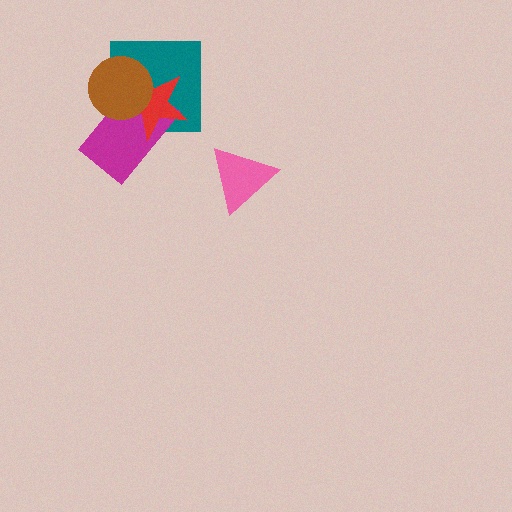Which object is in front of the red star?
The brown circle is in front of the red star.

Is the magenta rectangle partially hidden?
Yes, it is partially covered by another shape.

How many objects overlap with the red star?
3 objects overlap with the red star.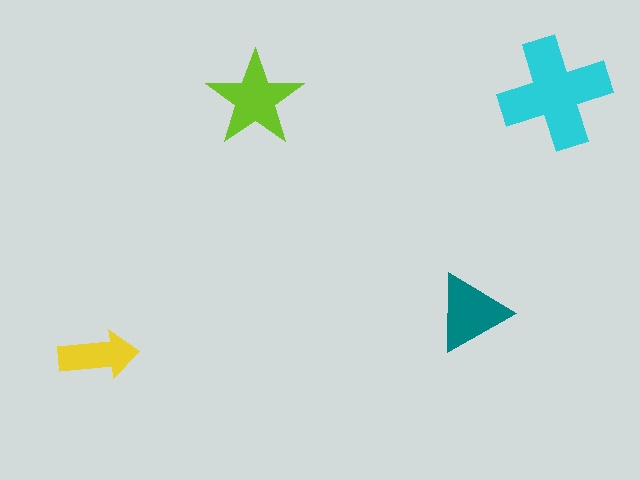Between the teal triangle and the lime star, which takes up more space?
The lime star.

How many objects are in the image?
There are 4 objects in the image.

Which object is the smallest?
The yellow arrow.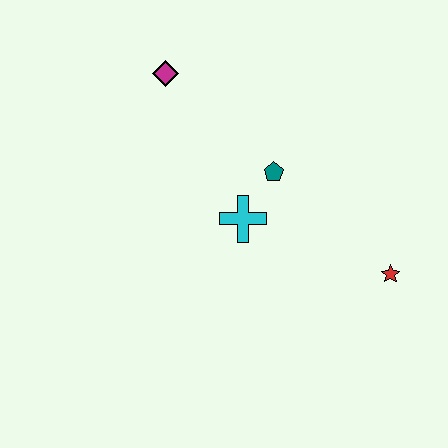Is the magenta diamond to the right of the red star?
No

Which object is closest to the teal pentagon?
The cyan cross is closest to the teal pentagon.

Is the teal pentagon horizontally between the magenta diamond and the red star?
Yes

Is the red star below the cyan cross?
Yes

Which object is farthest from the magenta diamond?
The red star is farthest from the magenta diamond.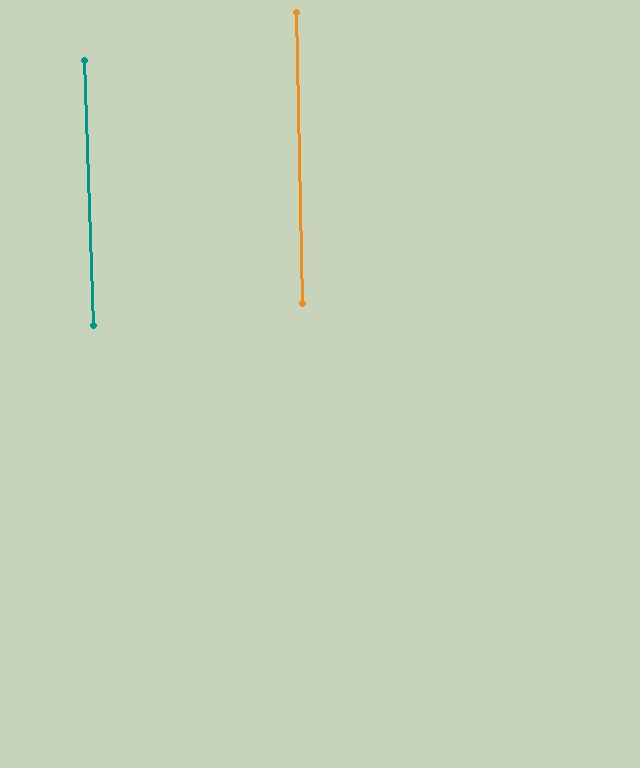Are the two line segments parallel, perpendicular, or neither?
Parallel — their directions differ by only 0.7°.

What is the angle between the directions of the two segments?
Approximately 1 degree.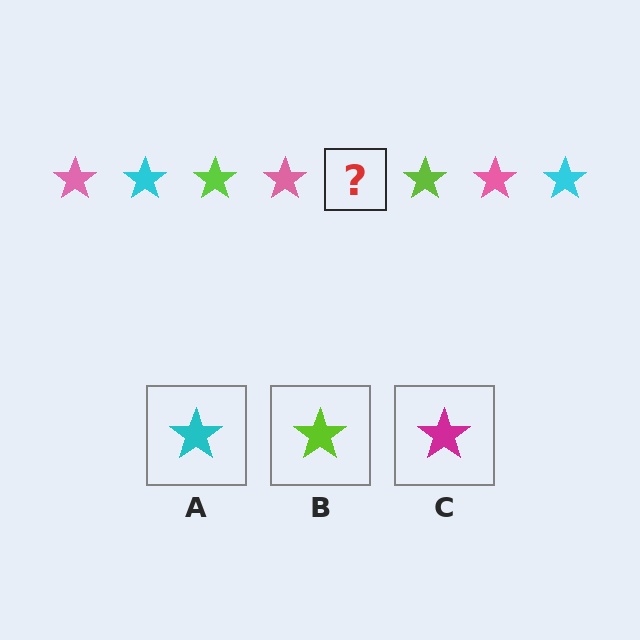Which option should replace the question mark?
Option A.